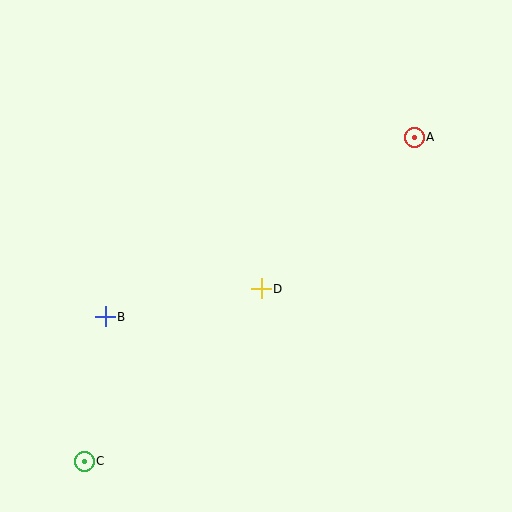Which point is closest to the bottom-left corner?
Point C is closest to the bottom-left corner.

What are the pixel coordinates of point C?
Point C is at (84, 461).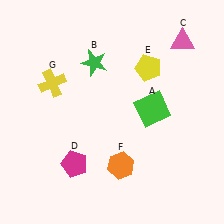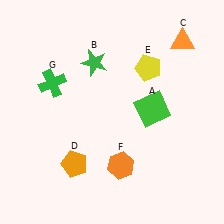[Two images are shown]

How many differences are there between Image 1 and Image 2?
There are 3 differences between the two images.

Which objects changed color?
C changed from pink to orange. D changed from magenta to orange. G changed from yellow to green.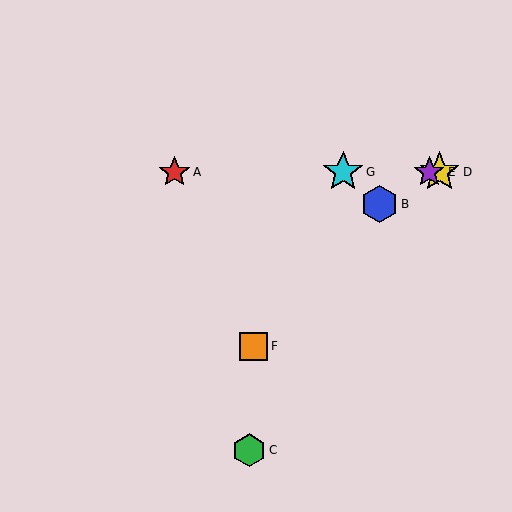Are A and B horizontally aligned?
No, A is at y≈172 and B is at y≈204.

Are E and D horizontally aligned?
Yes, both are at y≈172.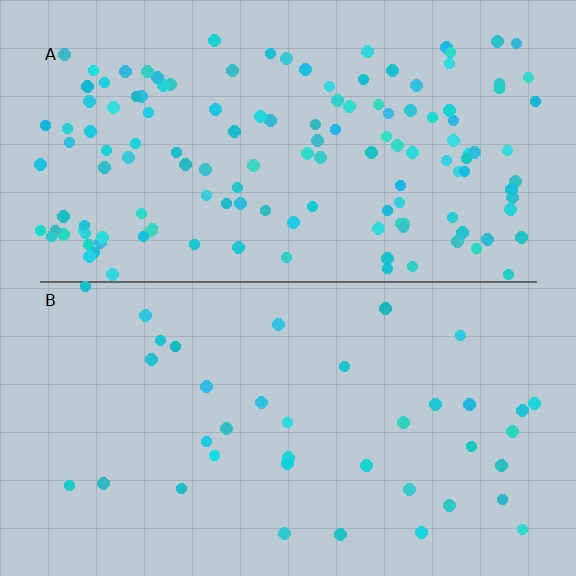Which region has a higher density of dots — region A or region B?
A (the top).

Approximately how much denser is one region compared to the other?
Approximately 3.6× — region A over region B.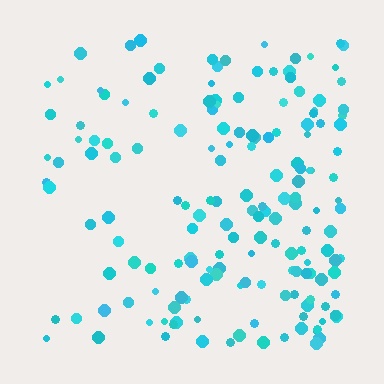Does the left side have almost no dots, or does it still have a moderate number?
Still a moderate number, just noticeably fewer than the right.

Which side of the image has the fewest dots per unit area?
The left.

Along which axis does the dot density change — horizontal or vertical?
Horizontal.